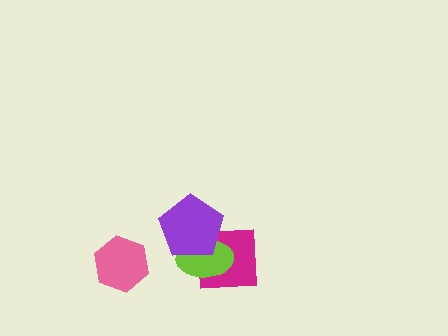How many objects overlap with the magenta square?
2 objects overlap with the magenta square.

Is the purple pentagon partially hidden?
No, no other shape covers it.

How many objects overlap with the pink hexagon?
0 objects overlap with the pink hexagon.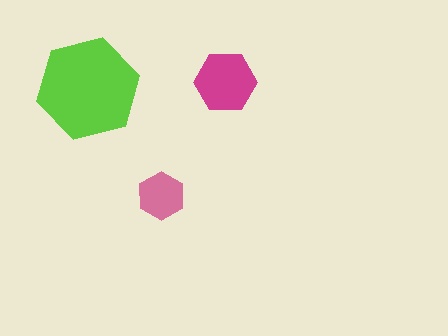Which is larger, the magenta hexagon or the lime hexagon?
The lime one.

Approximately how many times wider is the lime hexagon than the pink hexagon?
About 2 times wider.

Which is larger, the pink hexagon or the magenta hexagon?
The magenta one.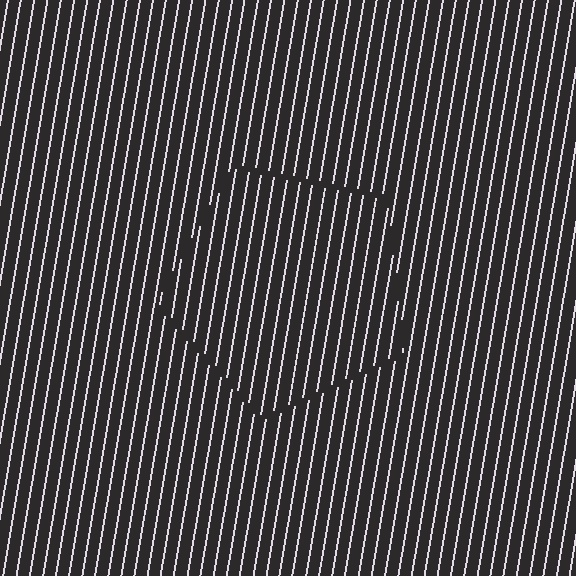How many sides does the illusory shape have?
5 sides — the line-ends trace a pentagon.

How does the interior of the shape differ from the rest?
The interior of the shape contains the same grating, shifted by half a period — the contour is defined by the phase discontinuity where line-ends from the inner and outer gratings abut.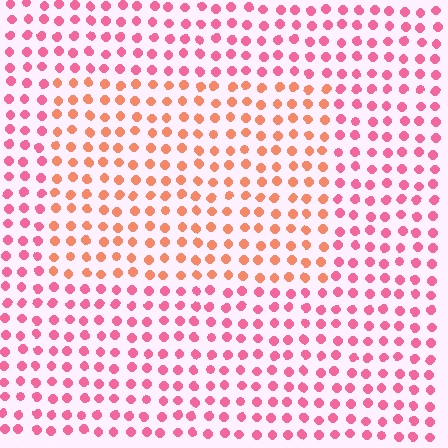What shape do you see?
I see a rectangle.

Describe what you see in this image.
The image is filled with small pink elements in a uniform arrangement. A rectangle-shaped region is visible where the elements are tinted to a slightly different hue, forming a subtle color boundary.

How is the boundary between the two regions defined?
The boundary is defined purely by a slight shift in hue (about 37 degrees). Spacing, size, and orientation are identical on both sides.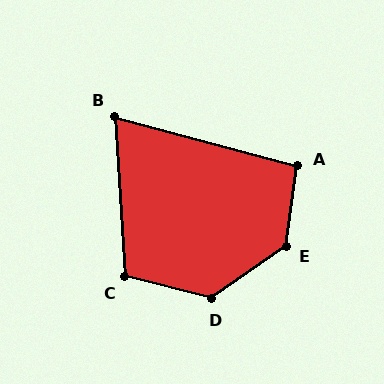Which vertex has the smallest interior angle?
B, at approximately 71 degrees.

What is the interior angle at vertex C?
Approximately 108 degrees (obtuse).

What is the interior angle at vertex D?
Approximately 131 degrees (obtuse).